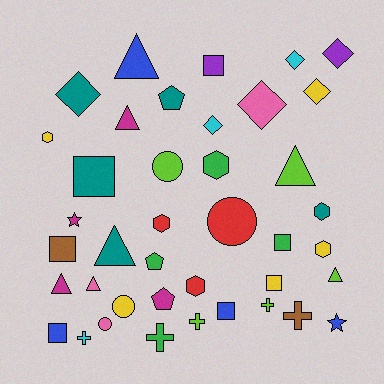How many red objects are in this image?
There are 3 red objects.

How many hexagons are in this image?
There are 6 hexagons.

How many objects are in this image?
There are 40 objects.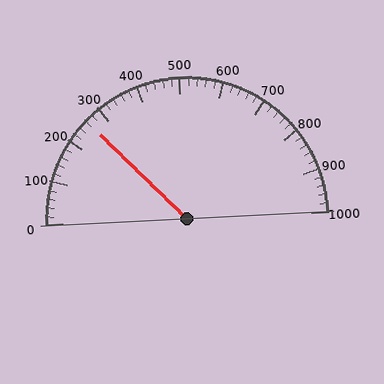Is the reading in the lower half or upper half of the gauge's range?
The reading is in the lower half of the range (0 to 1000).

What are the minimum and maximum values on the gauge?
The gauge ranges from 0 to 1000.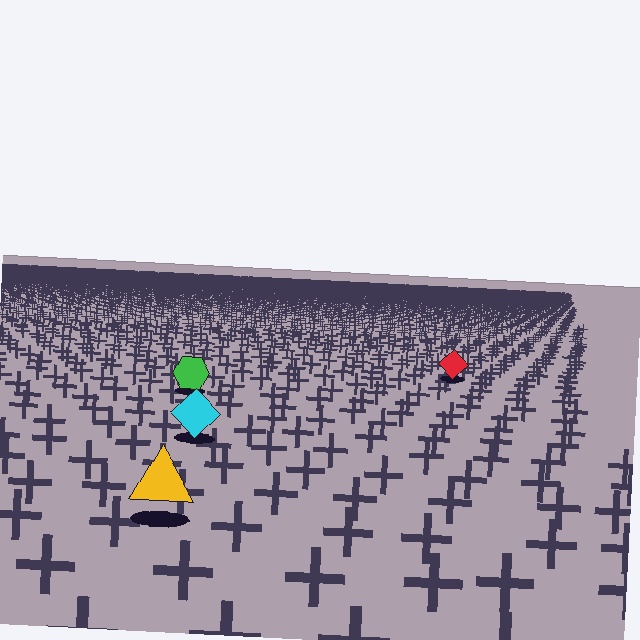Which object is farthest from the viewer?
The red diamond is farthest from the viewer. It appears smaller and the ground texture around it is denser.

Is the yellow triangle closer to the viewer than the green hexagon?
Yes. The yellow triangle is closer — you can tell from the texture gradient: the ground texture is coarser near it.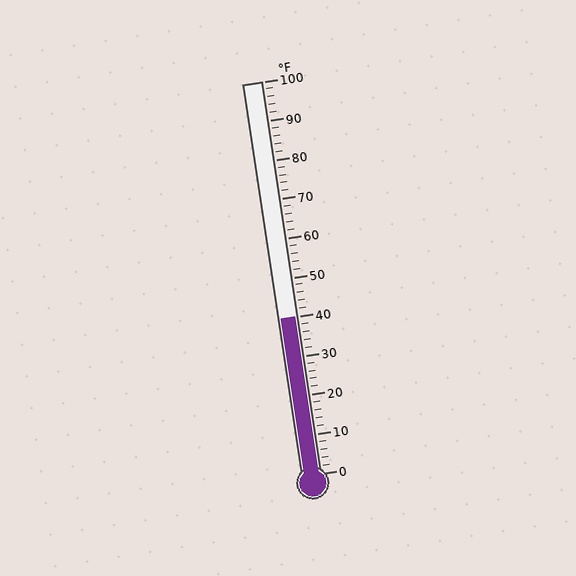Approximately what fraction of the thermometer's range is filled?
The thermometer is filled to approximately 40% of its range.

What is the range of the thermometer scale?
The thermometer scale ranges from 0°F to 100°F.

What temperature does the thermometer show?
The thermometer shows approximately 40°F.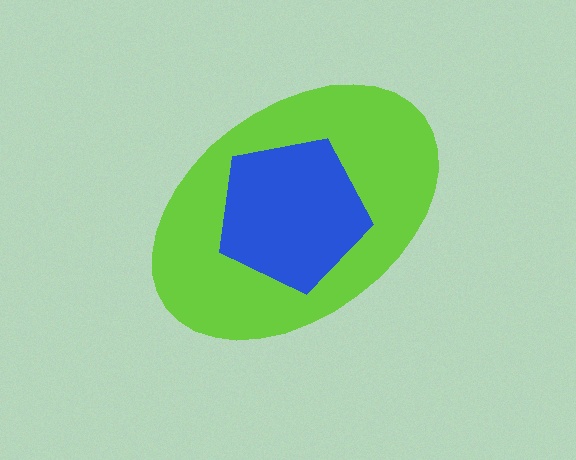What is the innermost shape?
The blue pentagon.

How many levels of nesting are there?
2.